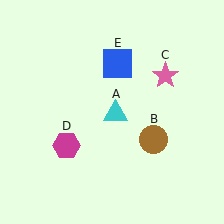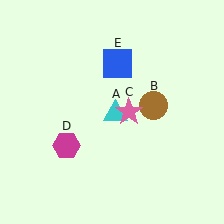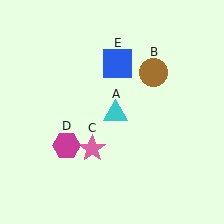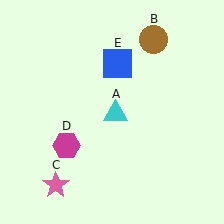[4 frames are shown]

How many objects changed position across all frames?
2 objects changed position: brown circle (object B), pink star (object C).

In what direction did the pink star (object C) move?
The pink star (object C) moved down and to the left.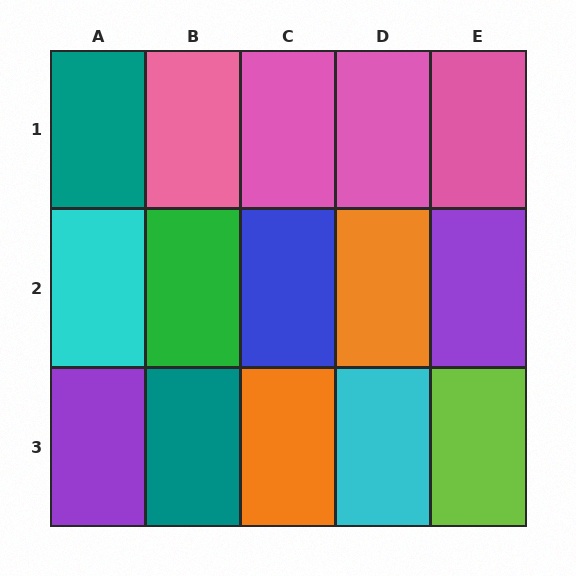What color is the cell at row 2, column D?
Orange.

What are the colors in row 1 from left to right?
Teal, pink, pink, pink, pink.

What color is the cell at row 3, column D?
Cyan.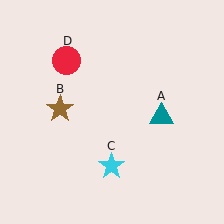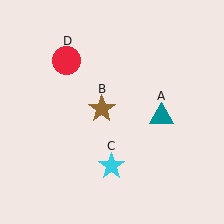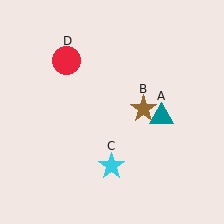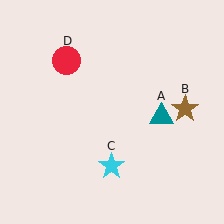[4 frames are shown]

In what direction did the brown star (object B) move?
The brown star (object B) moved right.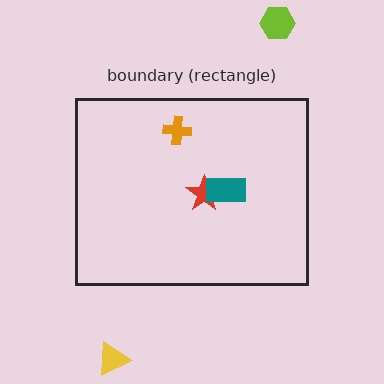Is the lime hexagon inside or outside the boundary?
Outside.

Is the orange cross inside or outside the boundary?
Inside.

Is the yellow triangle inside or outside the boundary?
Outside.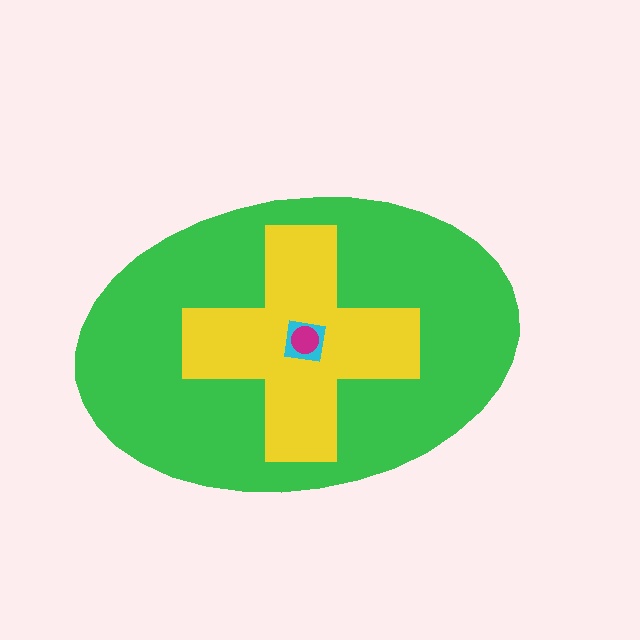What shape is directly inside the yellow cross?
The cyan square.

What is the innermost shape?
The magenta circle.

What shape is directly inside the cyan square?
The magenta circle.